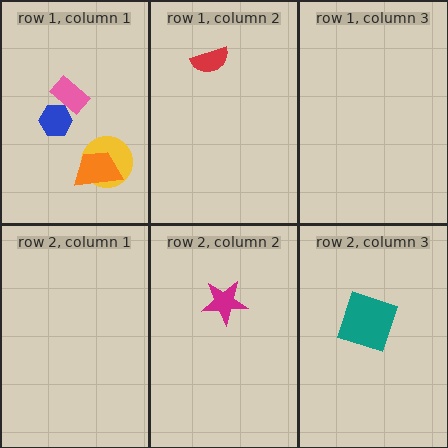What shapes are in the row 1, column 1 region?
The pink rectangle, the yellow circle, the orange trapezoid, the blue hexagon.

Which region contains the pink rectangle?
The row 1, column 1 region.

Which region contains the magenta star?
The row 2, column 2 region.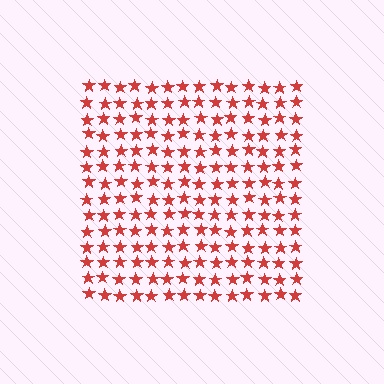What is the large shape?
The large shape is a square.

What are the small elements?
The small elements are stars.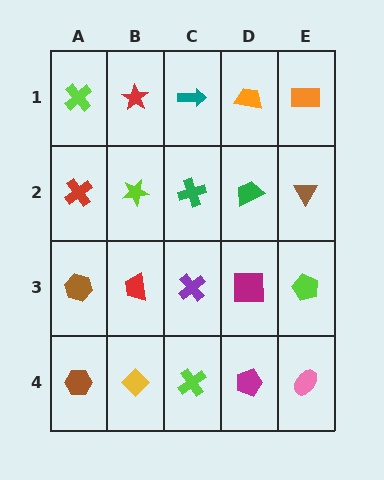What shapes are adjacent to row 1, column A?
A red cross (row 2, column A), a red star (row 1, column B).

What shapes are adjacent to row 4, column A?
A brown hexagon (row 3, column A), a yellow diamond (row 4, column B).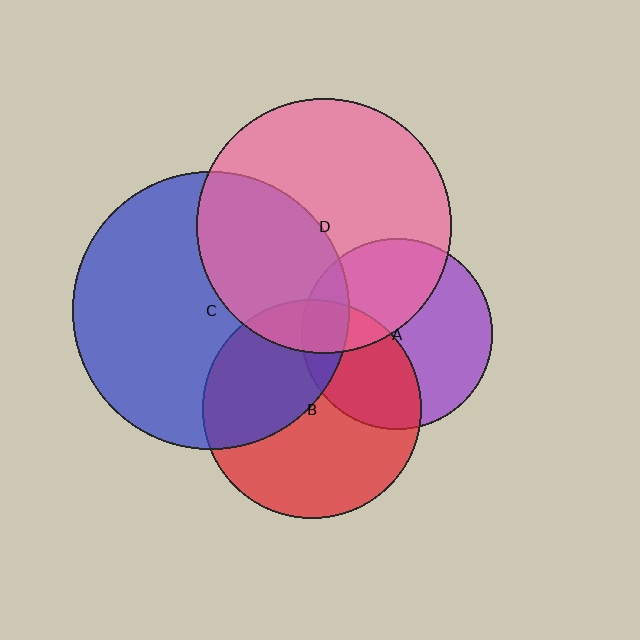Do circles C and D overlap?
Yes.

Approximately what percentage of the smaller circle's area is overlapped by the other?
Approximately 40%.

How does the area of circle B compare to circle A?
Approximately 1.3 times.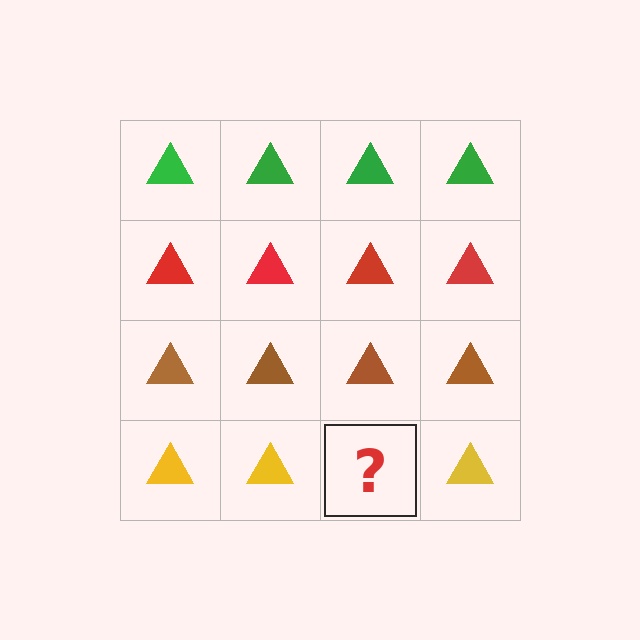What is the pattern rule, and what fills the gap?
The rule is that each row has a consistent color. The gap should be filled with a yellow triangle.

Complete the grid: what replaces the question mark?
The question mark should be replaced with a yellow triangle.